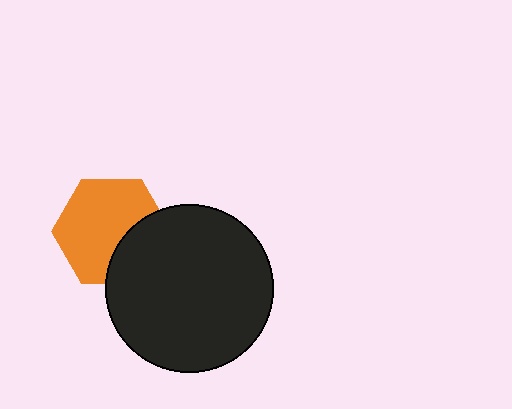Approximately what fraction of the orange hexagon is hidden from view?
Roughly 30% of the orange hexagon is hidden behind the black circle.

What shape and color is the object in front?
The object in front is a black circle.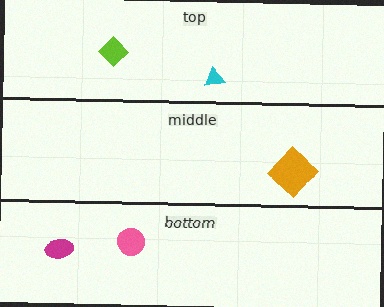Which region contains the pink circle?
The bottom region.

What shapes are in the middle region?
The orange diamond.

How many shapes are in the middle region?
1.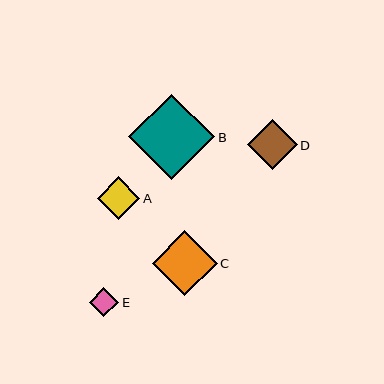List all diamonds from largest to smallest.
From largest to smallest: B, C, D, A, E.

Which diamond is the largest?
Diamond B is the largest with a size of approximately 86 pixels.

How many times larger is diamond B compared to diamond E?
Diamond B is approximately 2.9 times the size of diamond E.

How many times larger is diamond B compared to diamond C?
Diamond B is approximately 1.3 times the size of diamond C.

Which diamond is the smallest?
Diamond E is the smallest with a size of approximately 29 pixels.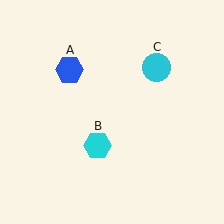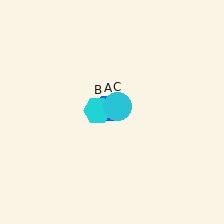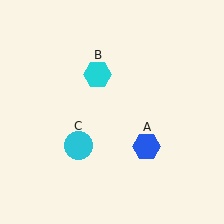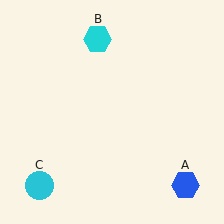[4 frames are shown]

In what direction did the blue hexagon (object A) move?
The blue hexagon (object A) moved down and to the right.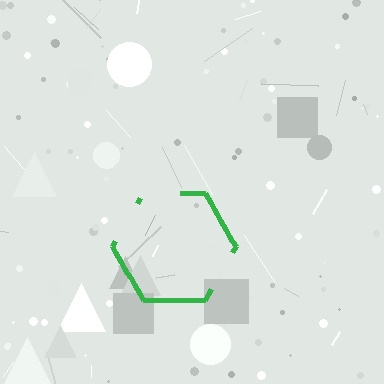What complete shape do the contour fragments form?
The contour fragments form a hexagon.